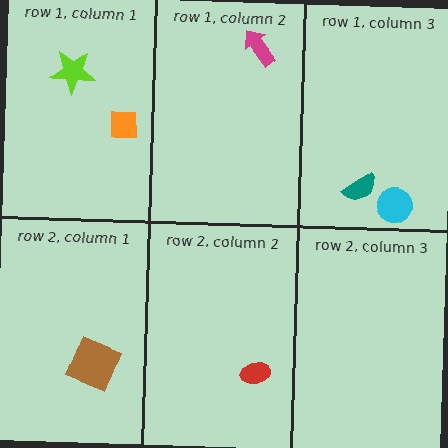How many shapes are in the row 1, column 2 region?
1.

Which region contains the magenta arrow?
The row 1, column 2 region.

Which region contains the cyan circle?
The row 1, column 3 region.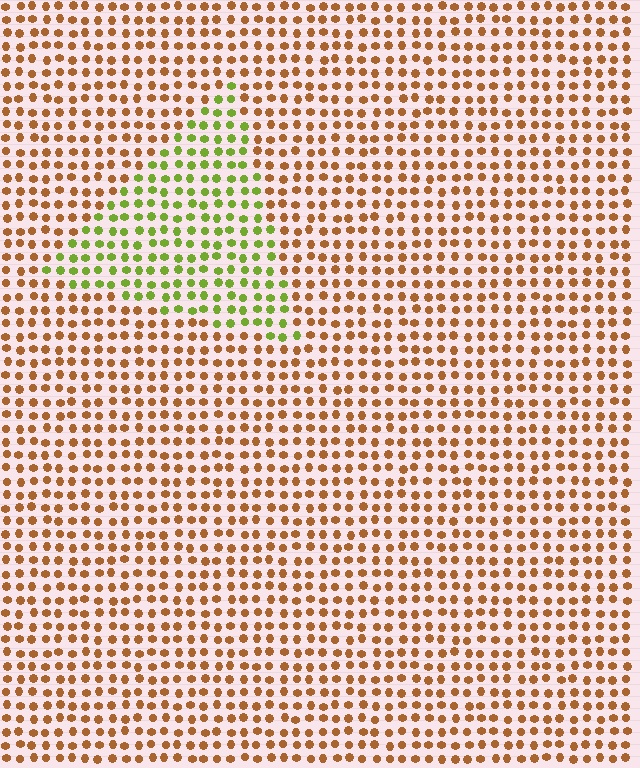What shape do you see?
I see a triangle.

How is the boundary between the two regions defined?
The boundary is defined purely by a slight shift in hue (about 60 degrees). Spacing, size, and orientation are identical on both sides.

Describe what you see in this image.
The image is filled with small brown elements in a uniform arrangement. A triangle-shaped region is visible where the elements are tinted to a slightly different hue, forming a subtle color boundary.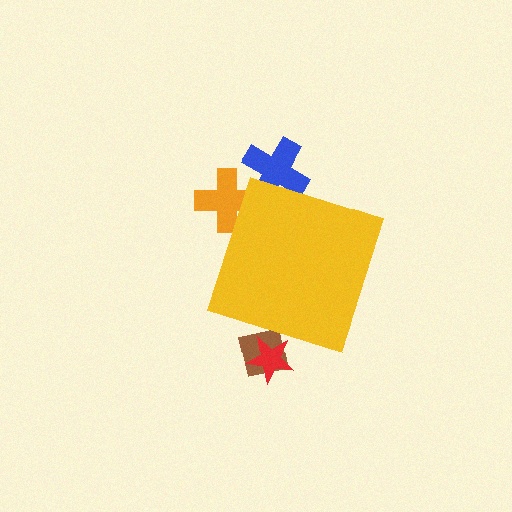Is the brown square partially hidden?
Yes, the brown square is partially hidden behind the yellow diamond.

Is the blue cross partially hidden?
Yes, the blue cross is partially hidden behind the yellow diamond.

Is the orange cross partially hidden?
Yes, the orange cross is partially hidden behind the yellow diamond.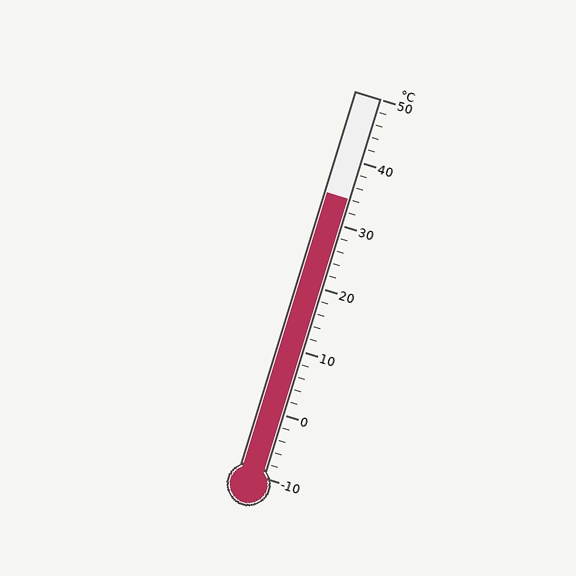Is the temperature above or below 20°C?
The temperature is above 20°C.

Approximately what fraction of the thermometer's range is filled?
The thermometer is filled to approximately 75% of its range.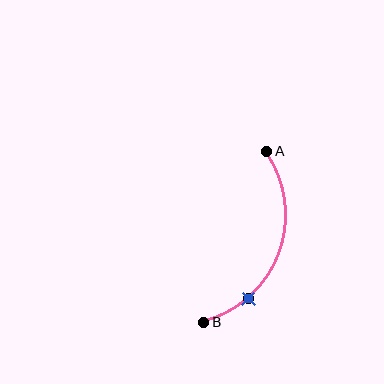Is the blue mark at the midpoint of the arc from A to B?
No. The blue mark lies on the arc but is closer to endpoint B. The arc midpoint would be at the point on the curve equidistant along the arc from both A and B.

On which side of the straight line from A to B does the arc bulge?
The arc bulges to the right of the straight line connecting A and B.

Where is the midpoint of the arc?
The arc midpoint is the point on the curve farthest from the straight line joining A and B. It sits to the right of that line.